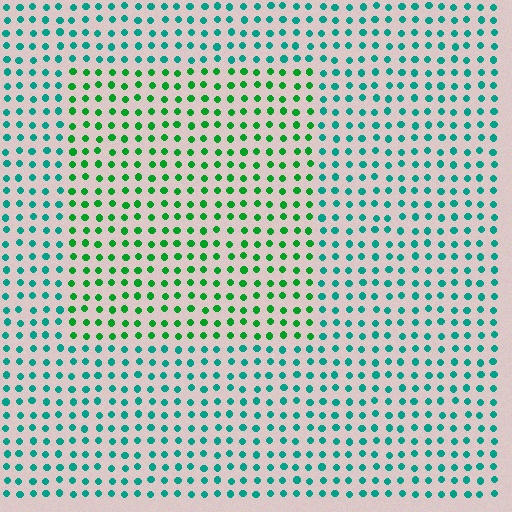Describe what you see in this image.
The image is filled with small teal elements in a uniform arrangement. A rectangle-shaped region is visible where the elements are tinted to a slightly different hue, forming a subtle color boundary.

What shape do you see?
I see a rectangle.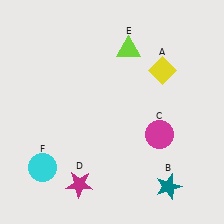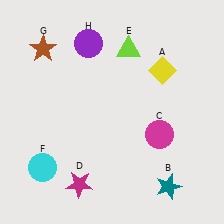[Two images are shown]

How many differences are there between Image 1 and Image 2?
There are 2 differences between the two images.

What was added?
A brown star (G), a purple circle (H) were added in Image 2.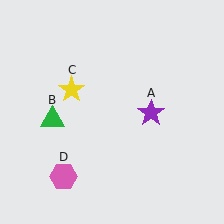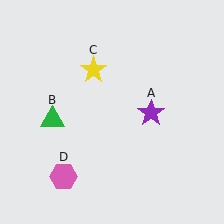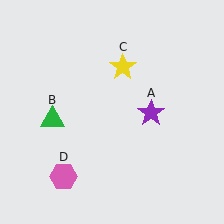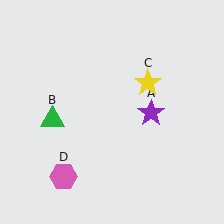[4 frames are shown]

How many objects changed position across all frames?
1 object changed position: yellow star (object C).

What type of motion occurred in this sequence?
The yellow star (object C) rotated clockwise around the center of the scene.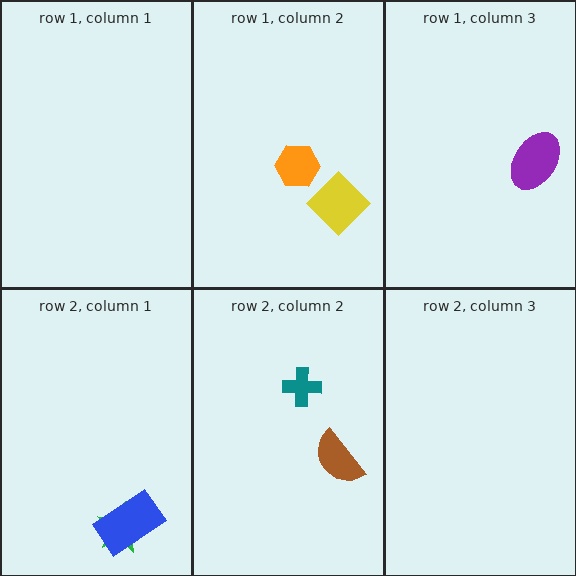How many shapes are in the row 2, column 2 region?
2.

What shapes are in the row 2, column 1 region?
The green star, the blue rectangle.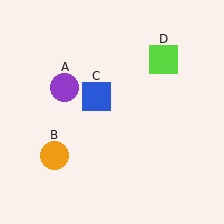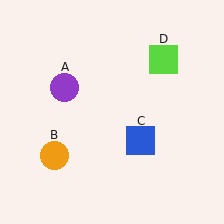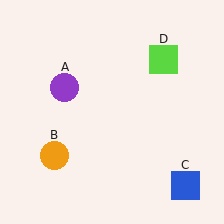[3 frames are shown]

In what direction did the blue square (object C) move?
The blue square (object C) moved down and to the right.